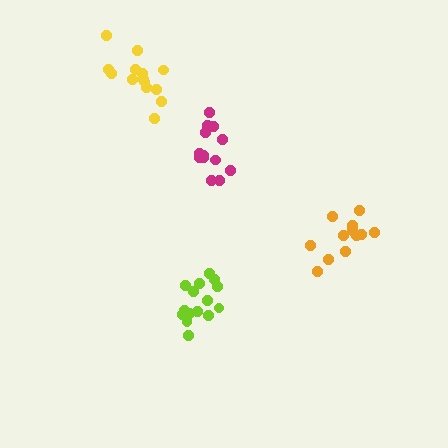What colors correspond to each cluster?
The clusters are colored: yellow, lime, magenta, orange.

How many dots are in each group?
Group 1: 14 dots, Group 2: 15 dots, Group 3: 13 dots, Group 4: 12 dots (54 total).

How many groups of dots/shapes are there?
There are 4 groups.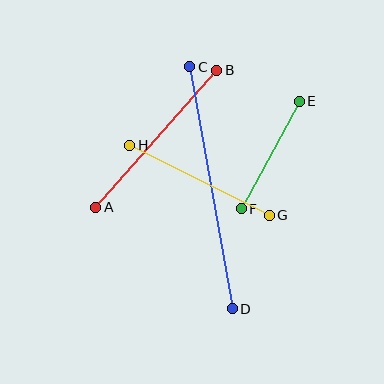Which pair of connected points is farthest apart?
Points C and D are farthest apart.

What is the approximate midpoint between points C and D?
The midpoint is at approximately (211, 188) pixels.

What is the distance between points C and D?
The distance is approximately 246 pixels.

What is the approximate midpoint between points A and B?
The midpoint is at approximately (156, 139) pixels.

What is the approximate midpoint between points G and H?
The midpoint is at approximately (199, 180) pixels.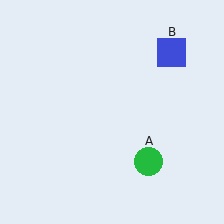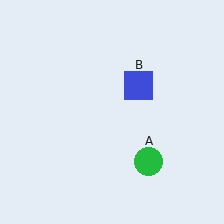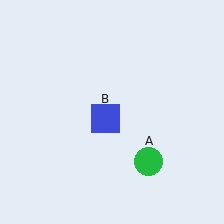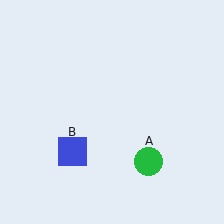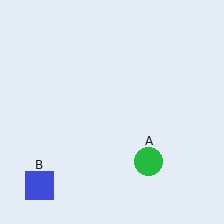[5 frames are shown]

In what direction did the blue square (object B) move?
The blue square (object B) moved down and to the left.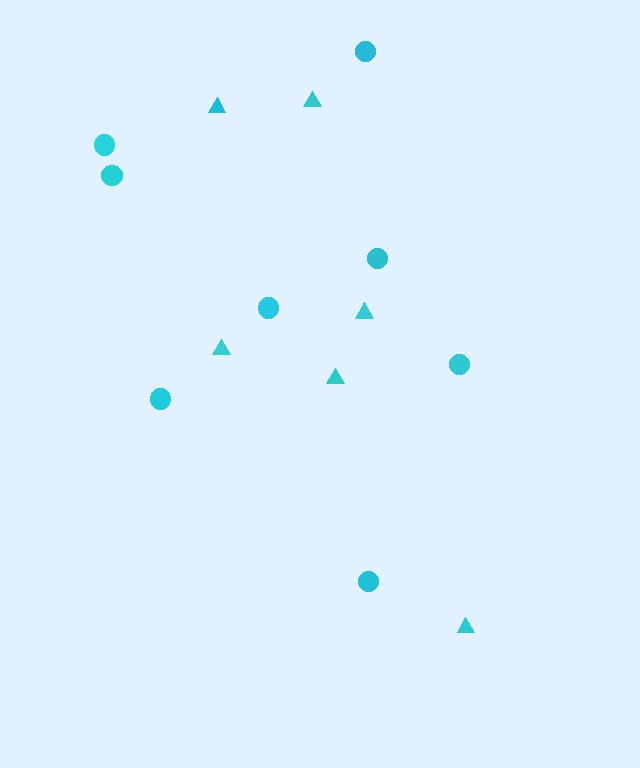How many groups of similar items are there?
There are 2 groups: one group of triangles (6) and one group of circles (8).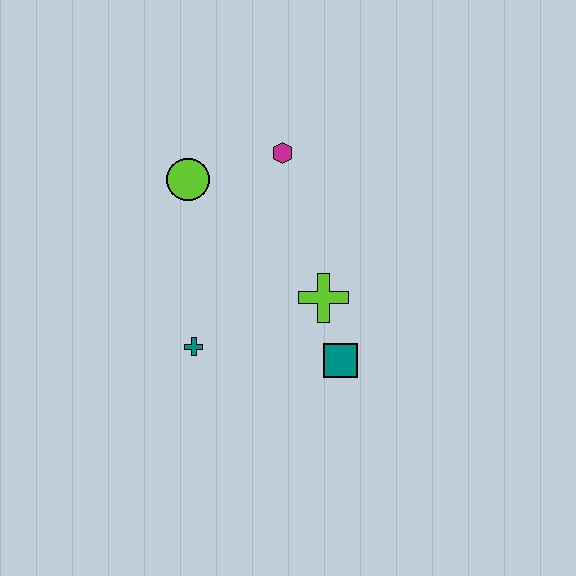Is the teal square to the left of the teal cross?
No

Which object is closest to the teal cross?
The lime cross is closest to the teal cross.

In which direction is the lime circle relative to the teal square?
The lime circle is above the teal square.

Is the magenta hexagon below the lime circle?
No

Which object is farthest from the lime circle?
The teal square is farthest from the lime circle.